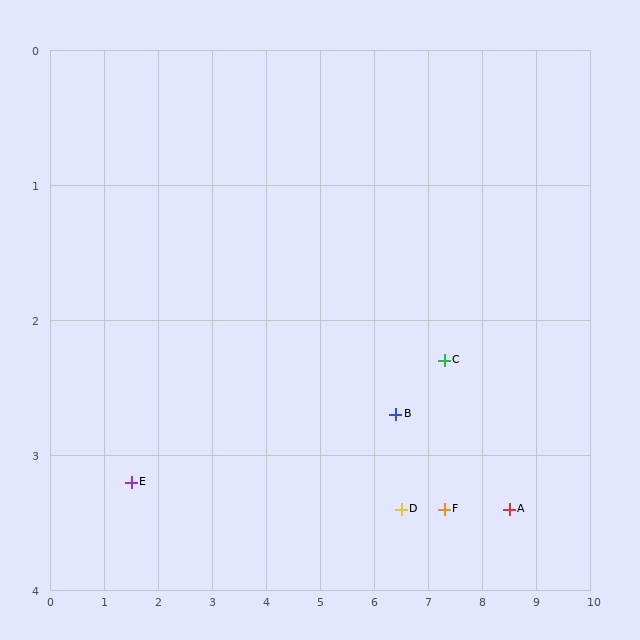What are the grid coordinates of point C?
Point C is at approximately (7.3, 2.3).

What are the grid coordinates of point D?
Point D is at approximately (6.5, 3.4).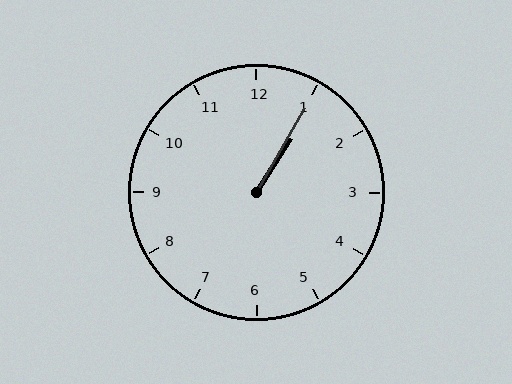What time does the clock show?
1:05.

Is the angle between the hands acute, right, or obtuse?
It is acute.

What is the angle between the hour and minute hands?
Approximately 2 degrees.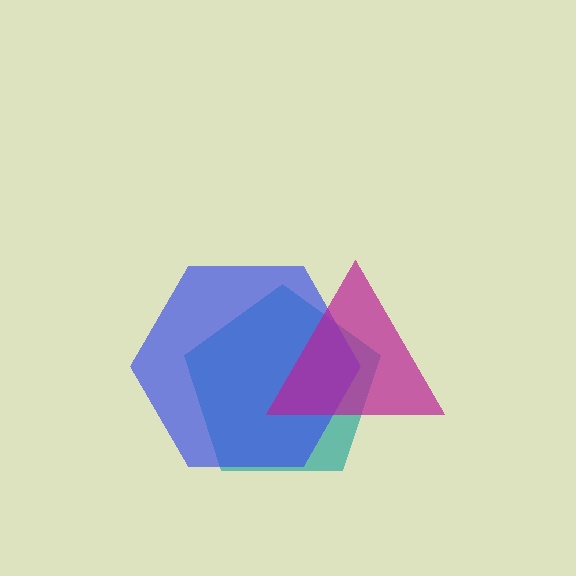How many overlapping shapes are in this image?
There are 3 overlapping shapes in the image.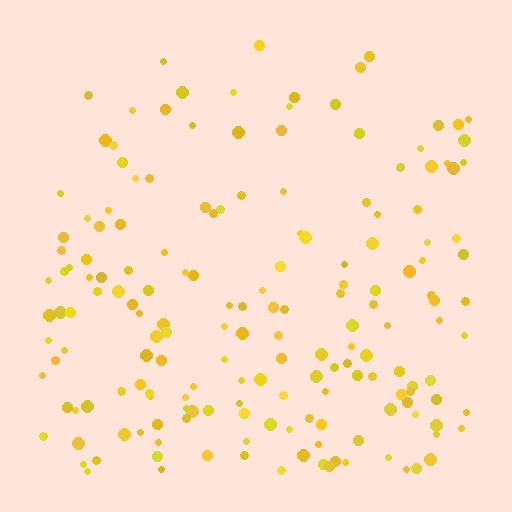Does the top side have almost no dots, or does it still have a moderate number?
Still a moderate number, just noticeably fewer than the bottom.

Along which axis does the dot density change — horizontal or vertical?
Vertical.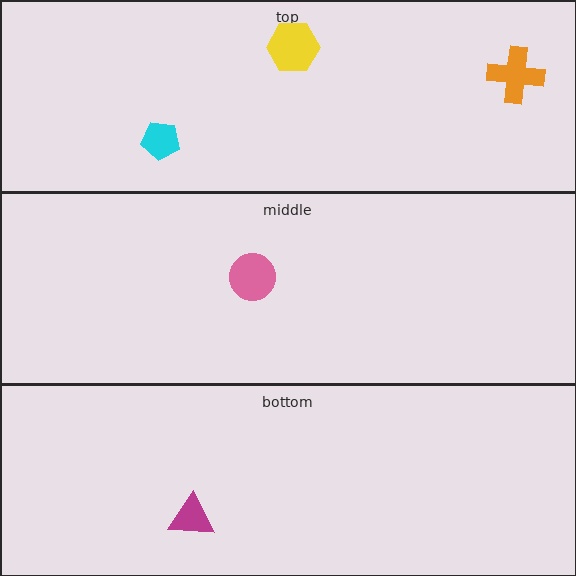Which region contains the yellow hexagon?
The top region.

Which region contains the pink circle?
The middle region.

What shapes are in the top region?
The orange cross, the yellow hexagon, the cyan pentagon.